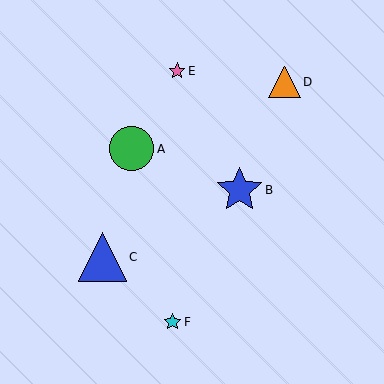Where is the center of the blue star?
The center of the blue star is at (240, 190).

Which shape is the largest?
The blue triangle (labeled C) is the largest.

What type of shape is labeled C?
Shape C is a blue triangle.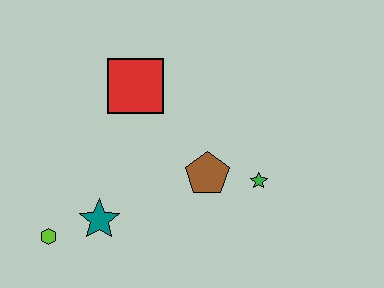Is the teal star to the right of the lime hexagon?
Yes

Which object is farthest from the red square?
The lime hexagon is farthest from the red square.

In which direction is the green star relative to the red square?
The green star is to the right of the red square.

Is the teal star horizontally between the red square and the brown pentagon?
No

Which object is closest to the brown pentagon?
The green star is closest to the brown pentagon.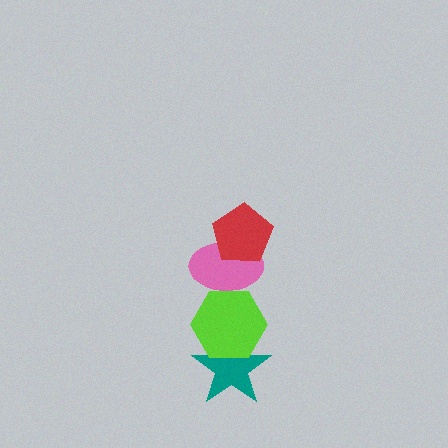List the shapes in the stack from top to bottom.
From top to bottom: the red pentagon, the pink ellipse, the lime hexagon, the teal star.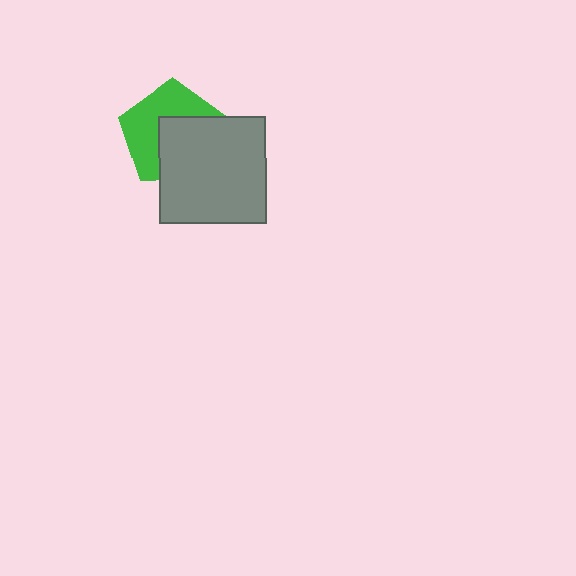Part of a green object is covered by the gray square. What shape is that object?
It is a pentagon.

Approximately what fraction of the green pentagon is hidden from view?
Roughly 48% of the green pentagon is hidden behind the gray square.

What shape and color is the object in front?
The object in front is a gray square.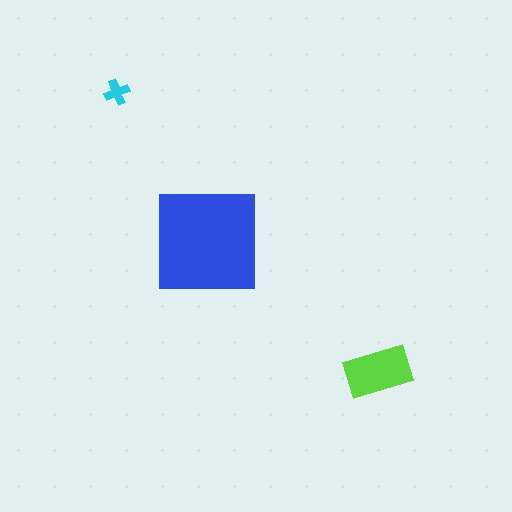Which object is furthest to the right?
The lime rectangle is rightmost.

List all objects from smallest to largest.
The cyan cross, the lime rectangle, the blue square.